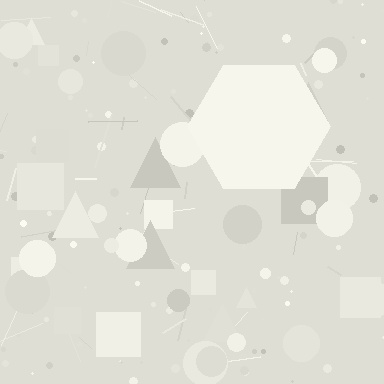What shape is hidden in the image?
A hexagon is hidden in the image.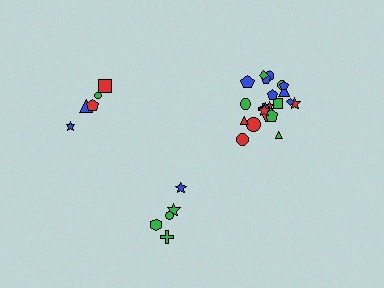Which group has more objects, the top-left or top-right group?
The top-right group.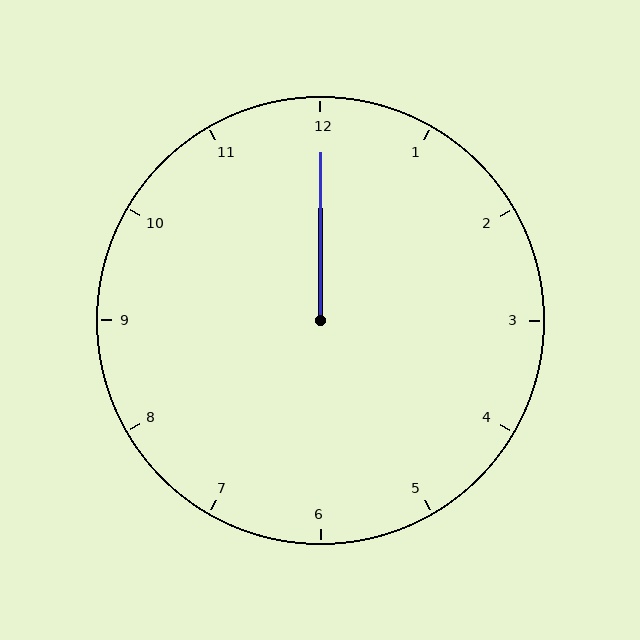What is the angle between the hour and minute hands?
Approximately 0 degrees.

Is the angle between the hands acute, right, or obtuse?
It is acute.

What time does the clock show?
12:00.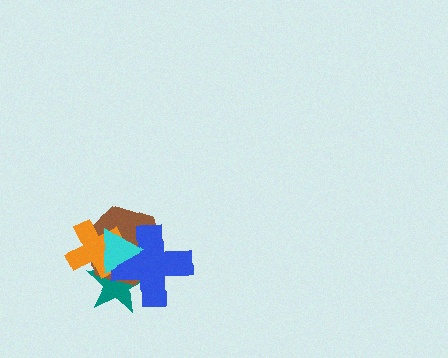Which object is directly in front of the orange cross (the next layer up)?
The blue cross is directly in front of the orange cross.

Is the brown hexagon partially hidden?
Yes, it is partially covered by another shape.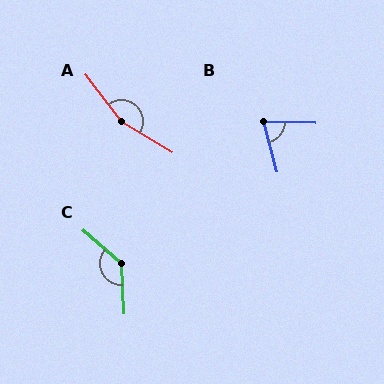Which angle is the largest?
A, at approximately 159 degrees.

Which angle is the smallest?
B, at approximately 73 degrees.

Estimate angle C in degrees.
Approximately 134 degrees.